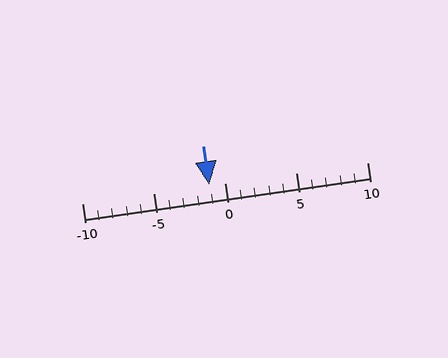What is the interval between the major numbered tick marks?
The major tick marks are spaced 5 units apart.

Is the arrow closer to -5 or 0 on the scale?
The arrow is closer to 0.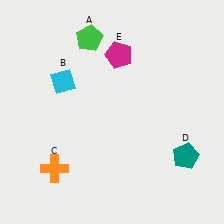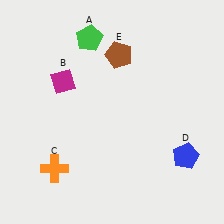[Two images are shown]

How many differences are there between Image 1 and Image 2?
There are 3 differences between the two images.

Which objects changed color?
B changed from cyan to magenta. D changed from teal to blue. E changed from magenta to brown.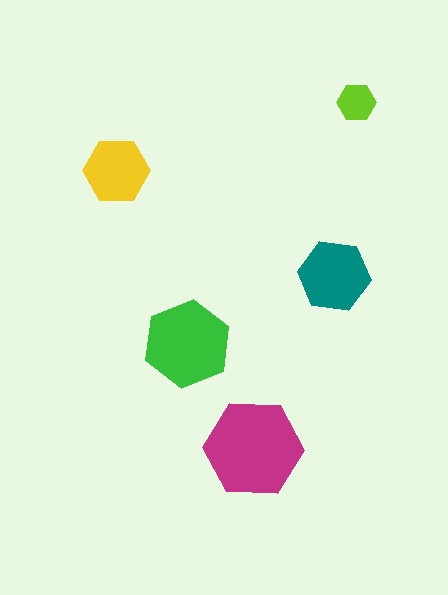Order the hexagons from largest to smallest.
the magenta one, the green one, the teal one, the yellow one, the lime one.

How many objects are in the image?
There are 5 objects in the image.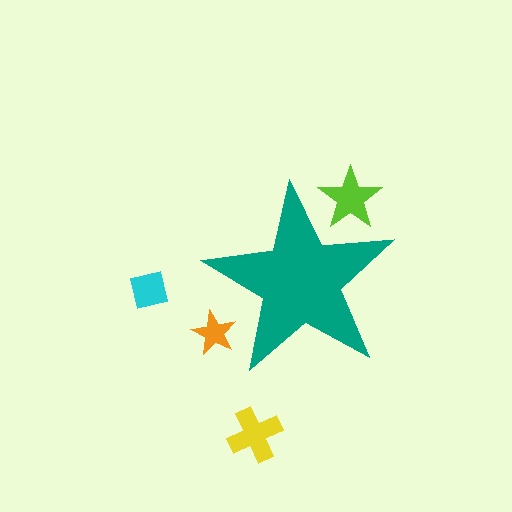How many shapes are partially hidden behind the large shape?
2 shapes are partially hidden.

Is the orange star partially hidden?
Yes, the orange star is partially hidden behind the teal star.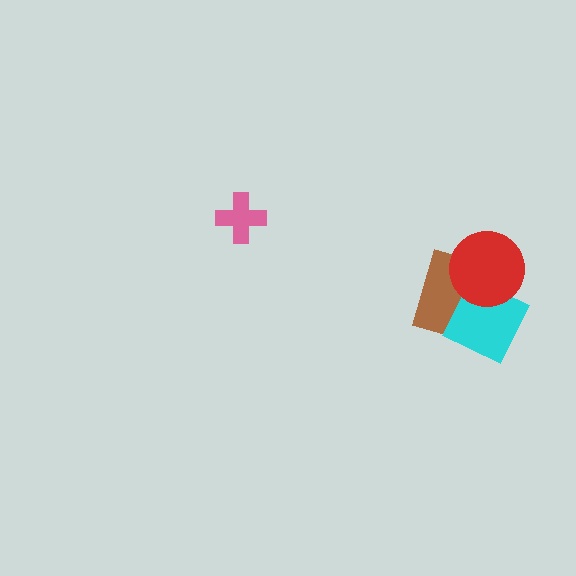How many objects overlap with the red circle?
2 objects overlap with the red circle.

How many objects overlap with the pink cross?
0 objects overlap with the pink cross.